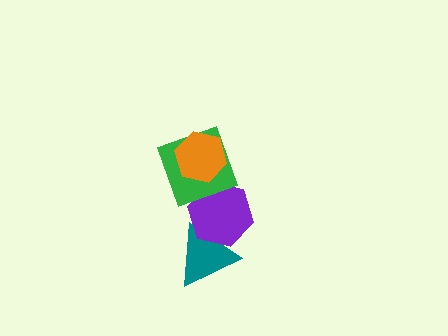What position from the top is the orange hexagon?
The orange hexagon is 1st from the top.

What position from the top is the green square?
The green square is 2nd from the top.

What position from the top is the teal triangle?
The teal triangle is 4th from the top.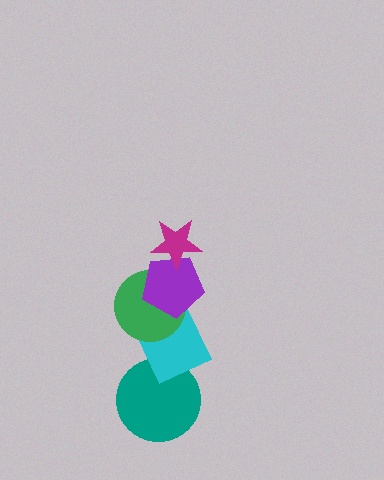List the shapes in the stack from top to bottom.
From top to bottom: the magenta star, the purple pentagon, the green circle, the cyan diamond, the teal circle.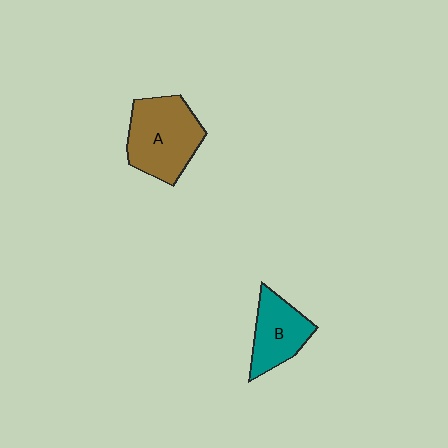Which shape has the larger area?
Shape A (brown).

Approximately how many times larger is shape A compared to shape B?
Approximately 1.4 times.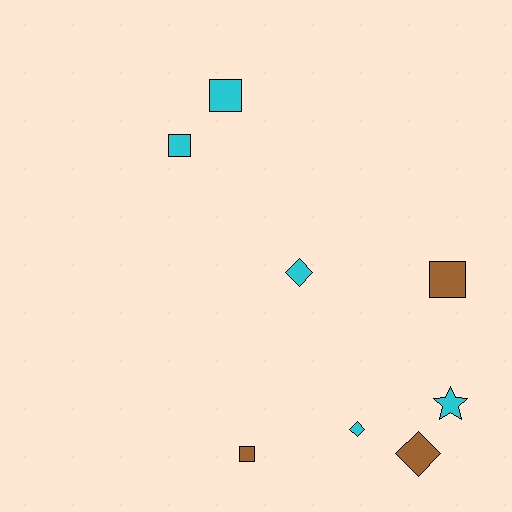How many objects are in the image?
There are 8 objects.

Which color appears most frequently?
Cyan, with 5 objects.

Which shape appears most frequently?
Square, with 4 objects.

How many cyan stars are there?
There is 1 cyan star.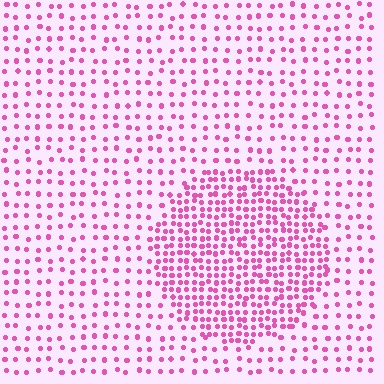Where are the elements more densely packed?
The elements are more densely packed inside the circle boundary.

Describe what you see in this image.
The image contains small pink elements arranged at two different densities. A circle-shaped region is visible where the elements are more densely packed than the surrounding area.